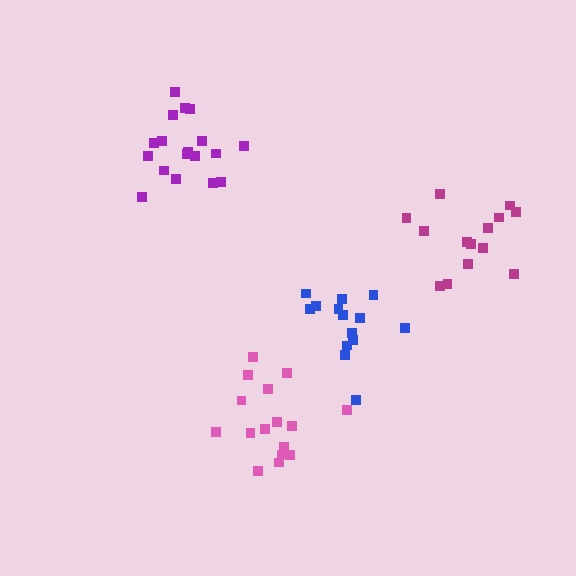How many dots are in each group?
Group 1: 18 dots, Group 2: 16 dots, Group 3: 14 dots, Group 4: 14 dots (62 total).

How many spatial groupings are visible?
There are 4 spatial groupings.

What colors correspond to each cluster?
The clusters are colored: purple, pink, magenta, blue.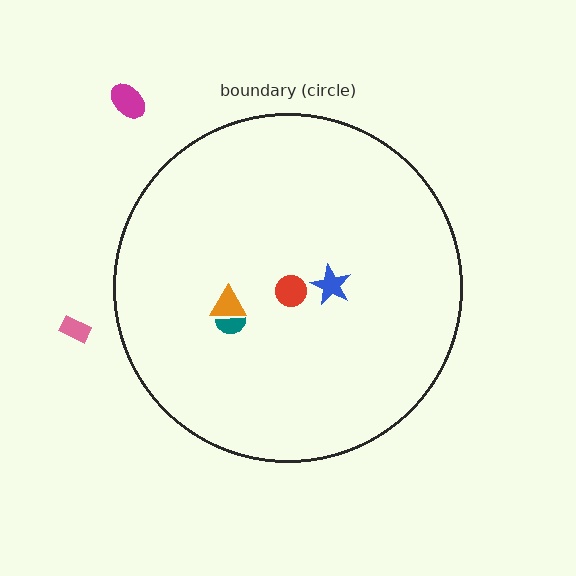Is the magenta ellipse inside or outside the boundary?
Outside.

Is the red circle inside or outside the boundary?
Inside.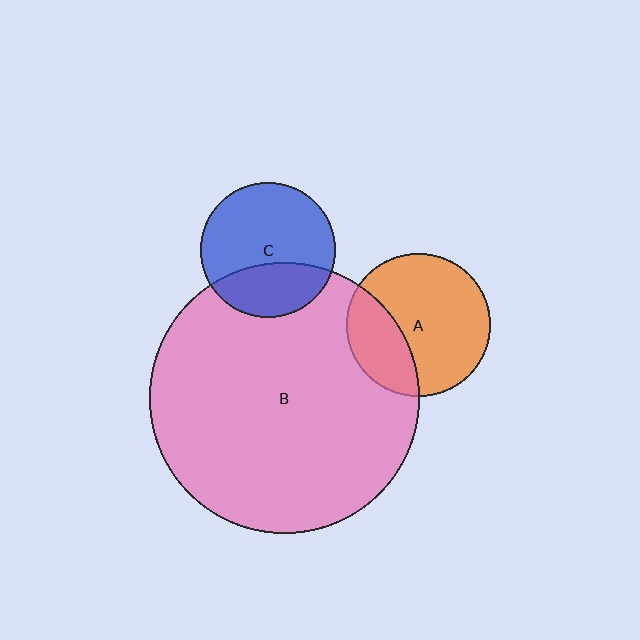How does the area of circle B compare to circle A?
Approximately 3.5 times.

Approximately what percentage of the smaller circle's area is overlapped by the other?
Approximately 30%.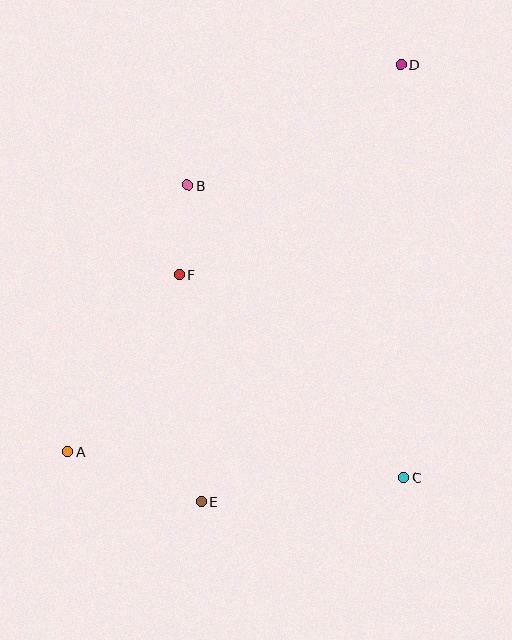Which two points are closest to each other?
Points B and F are closest to each other.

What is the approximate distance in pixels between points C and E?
The distance between C and E is approximately 204 pixels.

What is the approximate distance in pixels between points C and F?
The distance between C and F is approximately 302 pixels.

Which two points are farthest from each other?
Points A and D are farthest from each other.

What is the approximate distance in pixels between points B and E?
The distance between B and E is approximately 317 pixels.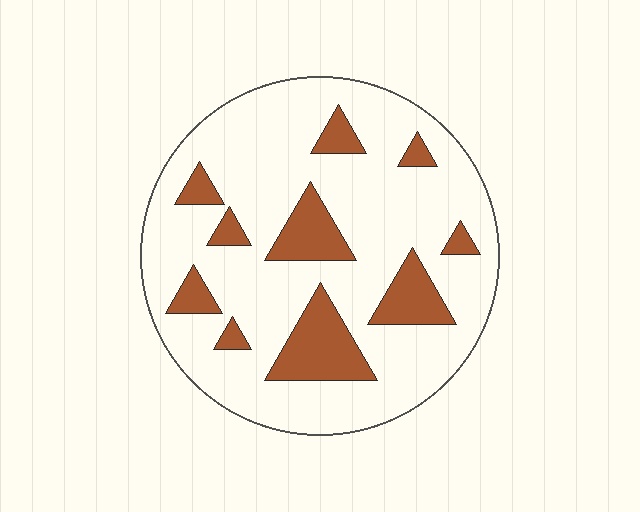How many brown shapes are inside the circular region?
10.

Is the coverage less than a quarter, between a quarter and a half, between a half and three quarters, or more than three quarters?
Less than a quarter.